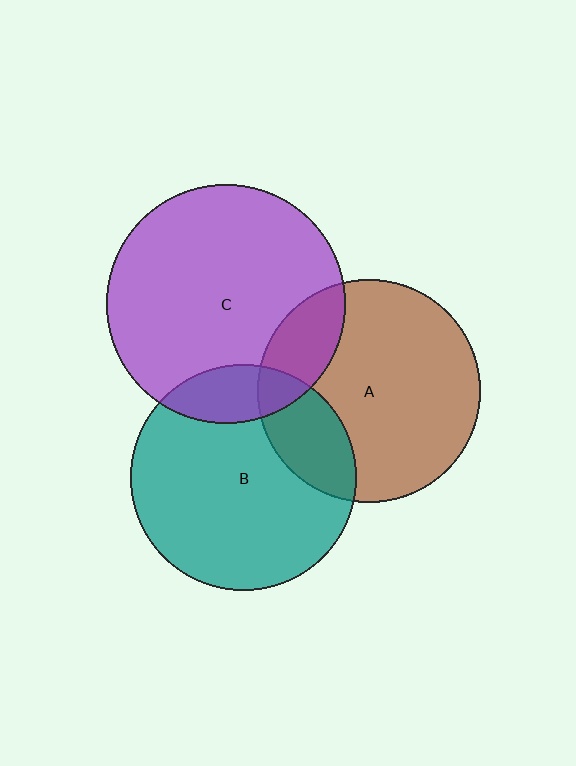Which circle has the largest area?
Circle C (purple).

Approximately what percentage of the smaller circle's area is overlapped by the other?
Approximately 15%.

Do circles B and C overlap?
Yes.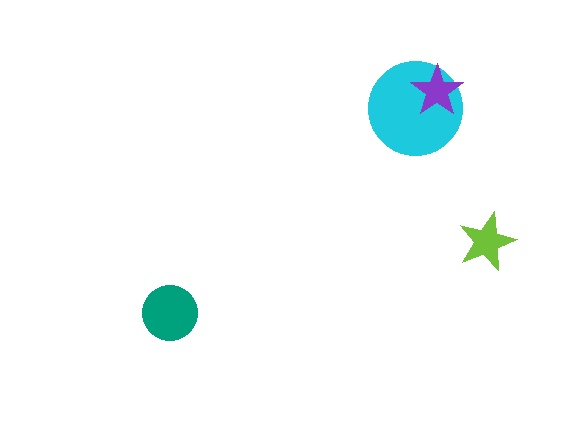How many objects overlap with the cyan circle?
1 object overlaps with the cyan circle.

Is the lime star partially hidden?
No, no other shape covers it.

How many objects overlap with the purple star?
1 object overlaps with the purple star.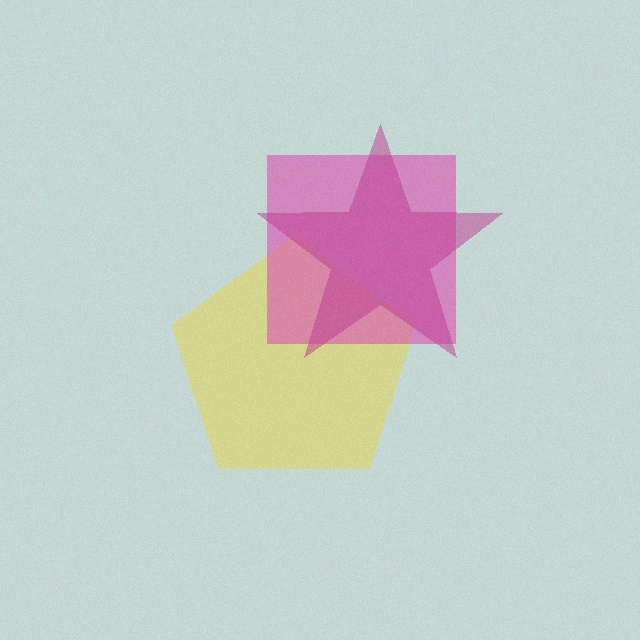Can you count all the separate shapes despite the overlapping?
Yes, there are 3 separate shapes.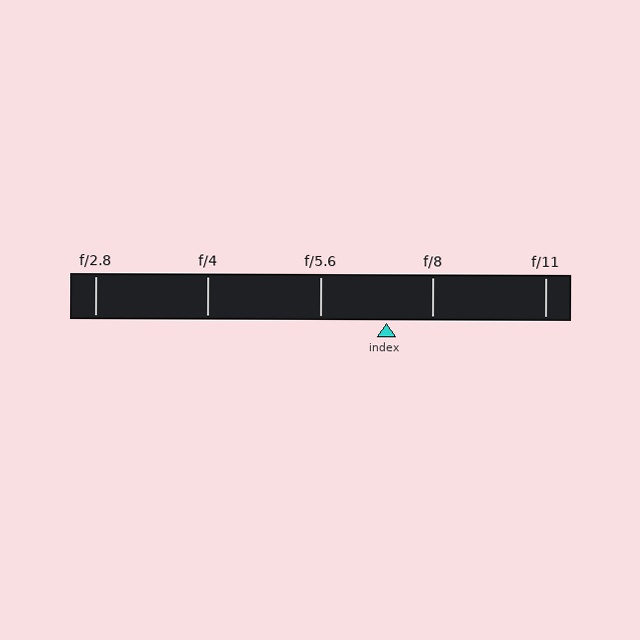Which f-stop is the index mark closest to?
The index mark is closest to f/8.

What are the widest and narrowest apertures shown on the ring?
The widest aperture shown is f/2.8 and the narrowest is f/11.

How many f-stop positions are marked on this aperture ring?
There are 5 f-stop positions marked.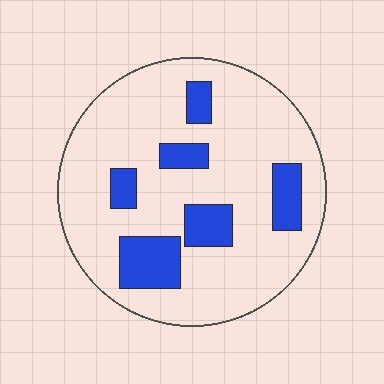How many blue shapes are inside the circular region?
6.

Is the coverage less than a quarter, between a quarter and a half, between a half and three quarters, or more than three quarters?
Less than a quarter.